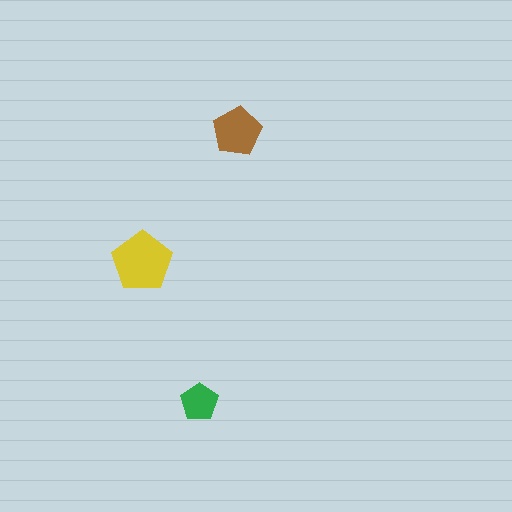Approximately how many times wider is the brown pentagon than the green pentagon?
About 1.5 times wider.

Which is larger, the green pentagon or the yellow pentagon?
The yellow one.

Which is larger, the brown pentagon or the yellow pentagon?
The yellow one.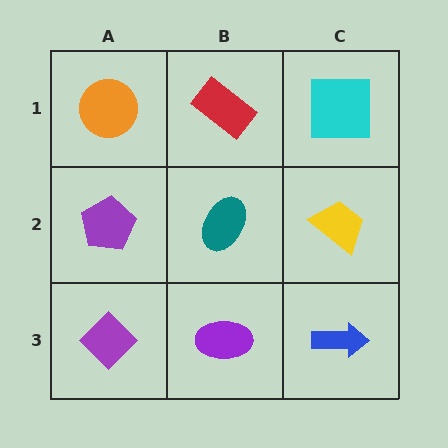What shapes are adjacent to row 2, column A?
An orange circle (row 1, column A), a purple diamond (row 3, column A), a teal ellipse (row 2, column B).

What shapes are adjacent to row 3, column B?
A teal ellipse (row 2, column B), a purple diamond (row 3, column A), a blue arrow (row 3, column C).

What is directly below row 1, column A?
A purple pentagon.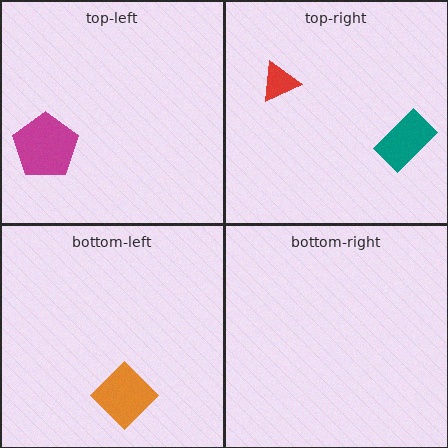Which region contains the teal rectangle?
The top-right region.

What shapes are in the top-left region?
The magenta pentagon.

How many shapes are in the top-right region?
2.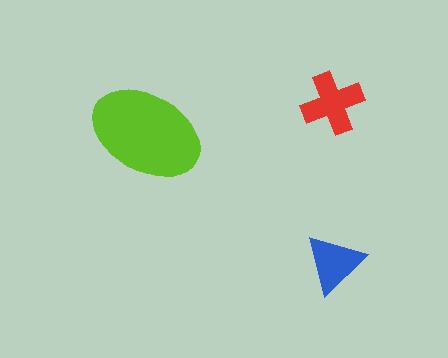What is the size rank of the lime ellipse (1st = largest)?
1st.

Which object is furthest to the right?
The blue triangle is rightmost.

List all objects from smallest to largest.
The blue triangle, the red cross, the lime ellipse.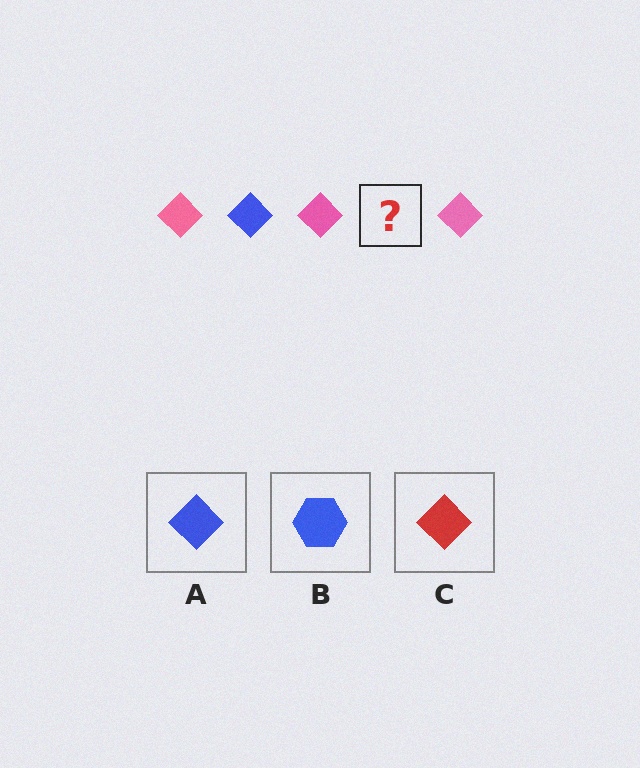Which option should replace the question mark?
Option A.